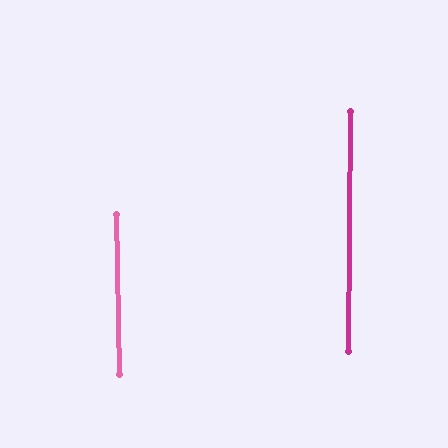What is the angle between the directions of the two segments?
Approximately 1 degree.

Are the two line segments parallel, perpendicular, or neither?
Parallel — their directions differ by only 1.4°.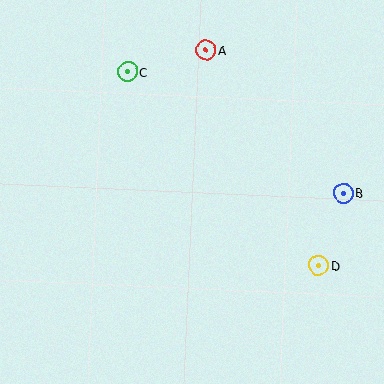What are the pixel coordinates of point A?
Point A is at (206, 50).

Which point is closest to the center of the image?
Point C at (127, 72) is closest to the center.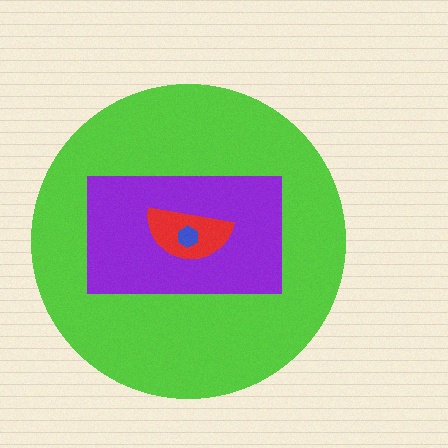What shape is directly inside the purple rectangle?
The red semicircle.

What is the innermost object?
The blue hexagon.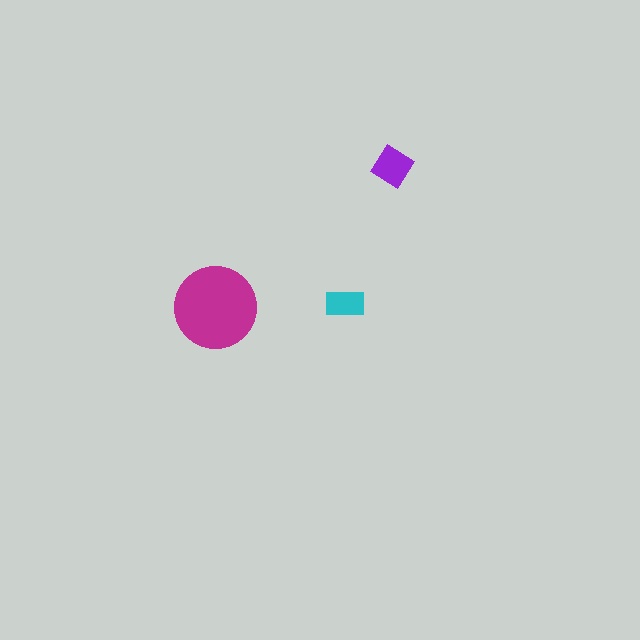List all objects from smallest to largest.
The cyan rectangle, the purple diamond, the magenta circle.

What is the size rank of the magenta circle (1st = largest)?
1st.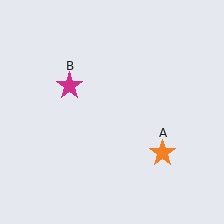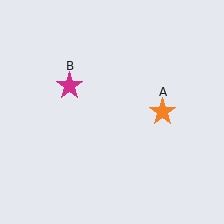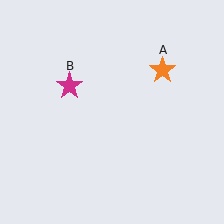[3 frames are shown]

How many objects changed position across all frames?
1 object changed position: orange star (object A).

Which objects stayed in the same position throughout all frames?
Magenta star (object B) remained stationary.